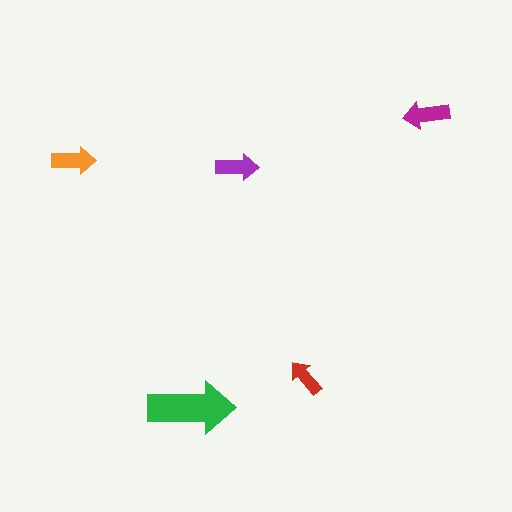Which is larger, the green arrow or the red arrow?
The green one.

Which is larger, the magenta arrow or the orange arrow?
The magenta one.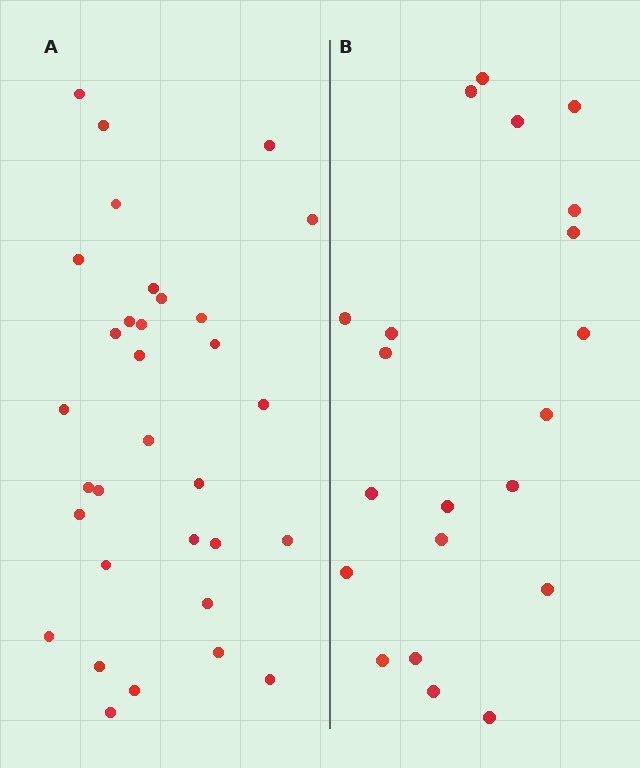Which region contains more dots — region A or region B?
Region A (the left region) has more dots.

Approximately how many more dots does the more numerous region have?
Region A has roughly 12 or so more dots than region B.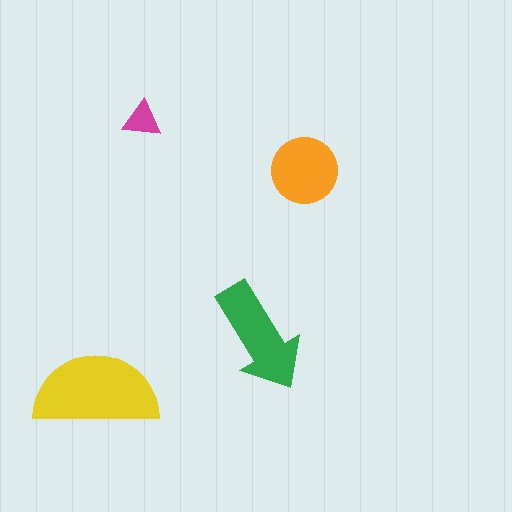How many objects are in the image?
There are 4 objects in the image.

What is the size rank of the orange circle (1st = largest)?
3rd.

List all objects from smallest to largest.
The magenta triangle, the orange circle, the green arrow, the yellow semicircle.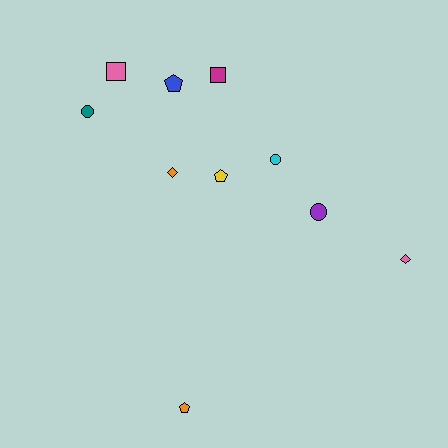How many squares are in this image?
There are 2 squares.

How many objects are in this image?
There are 10 objects.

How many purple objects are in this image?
There is 1 purple object.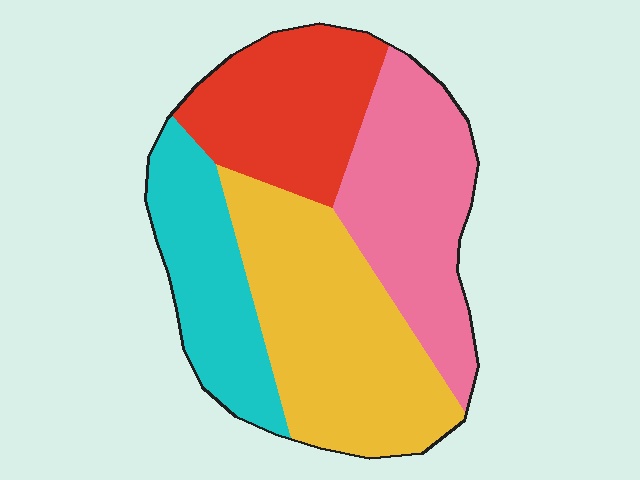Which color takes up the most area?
Yellow, at roughly 35%.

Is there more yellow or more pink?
Yellow.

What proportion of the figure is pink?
Pink takes up between a quarter and a half of the figure.